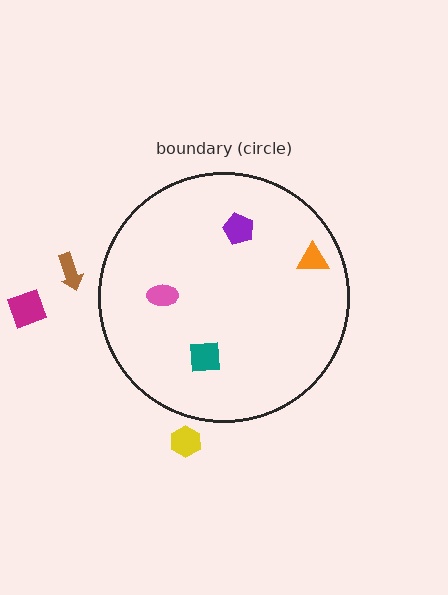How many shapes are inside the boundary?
4 inside, 3 outside.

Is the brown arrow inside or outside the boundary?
Outside.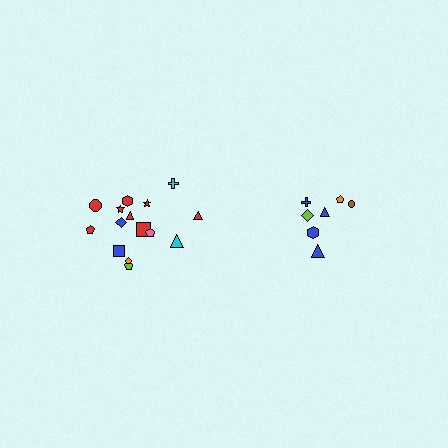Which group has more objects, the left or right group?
The left group.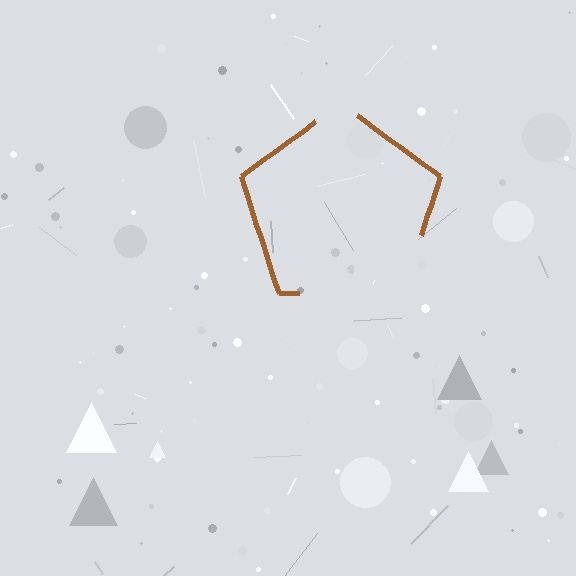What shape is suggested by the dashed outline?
The dashed outline suggests a pentagon.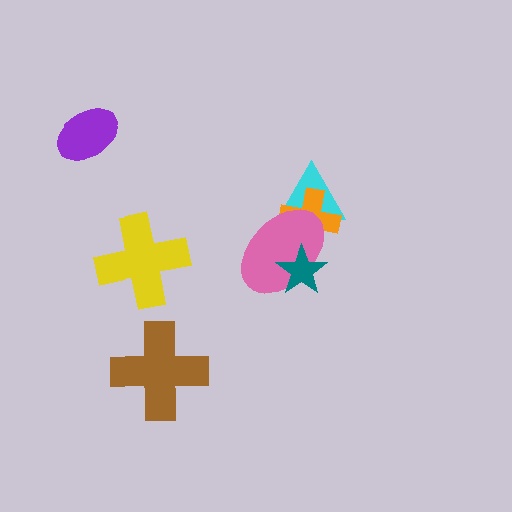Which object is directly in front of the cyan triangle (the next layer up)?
The orange cross is directly in front of the cyan triangle.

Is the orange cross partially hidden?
Yes, it is partially covered by another shape.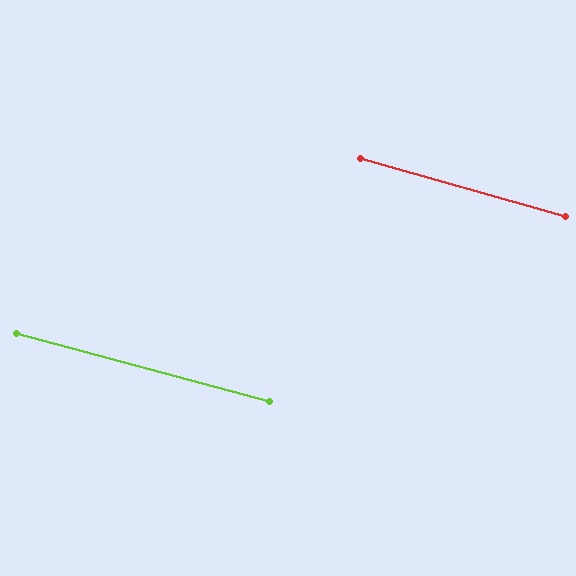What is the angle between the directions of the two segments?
Approximately 1 degree.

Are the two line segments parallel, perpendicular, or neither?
Parallel — their directions differ by only 0.6°.